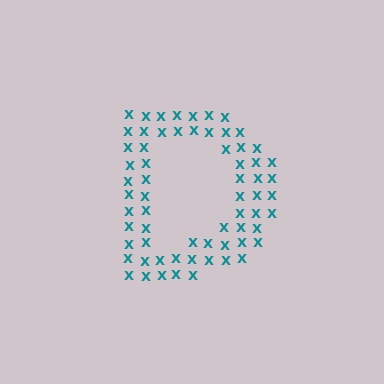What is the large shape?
The large shape is the letter D.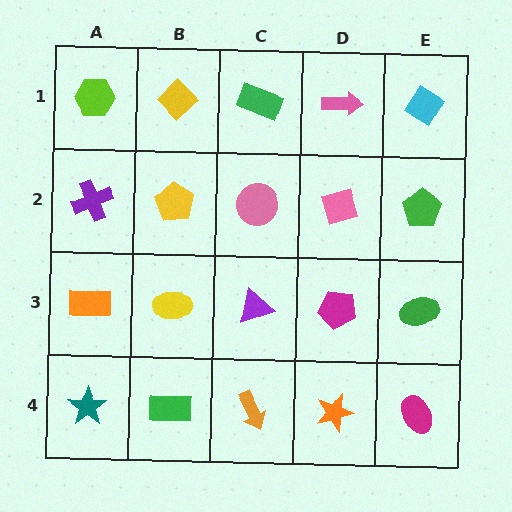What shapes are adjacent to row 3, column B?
A yellow pentagon (row 2, column B), a green rectangle (row 4, column B), an orange rectangle (row 3, column A), a purple triangle (row 3, column C).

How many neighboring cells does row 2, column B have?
4.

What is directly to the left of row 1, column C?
A yellow diamond.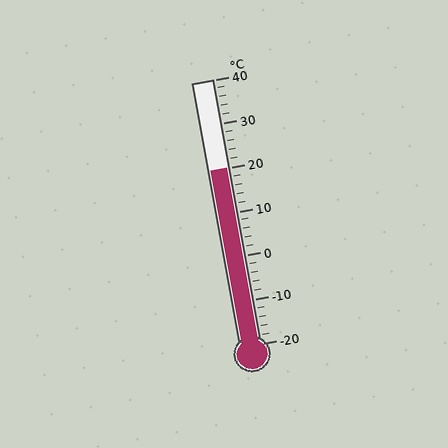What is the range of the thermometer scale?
The thermometer scale ranges from -20°C to 40°C.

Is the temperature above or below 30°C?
The temperature is below 30°C.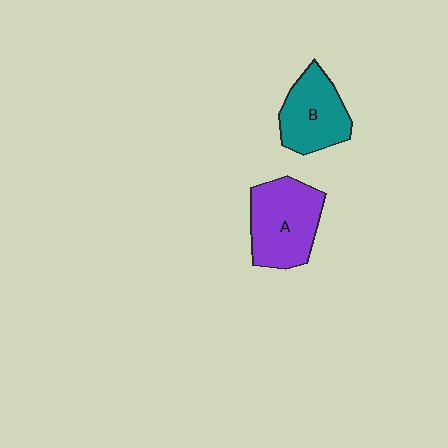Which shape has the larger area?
Shape A (purple).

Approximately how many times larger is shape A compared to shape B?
Approximately 1.2 times.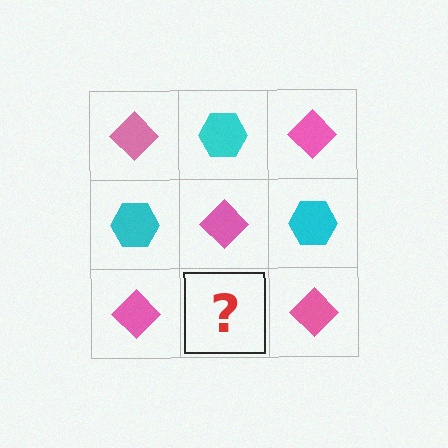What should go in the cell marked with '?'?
The missing cell should contain a cyan hexagon.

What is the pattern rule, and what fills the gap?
The rule is that it alternates pink diamond and cyan hexagon in a checkerboard pattern. The gap should be filled with a cyan hexagon.